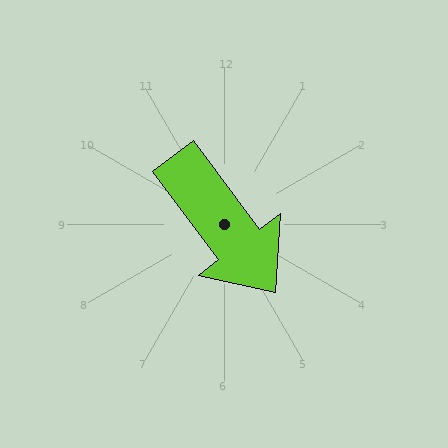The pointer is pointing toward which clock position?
Roughly 5 o'clock.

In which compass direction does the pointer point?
Southeast.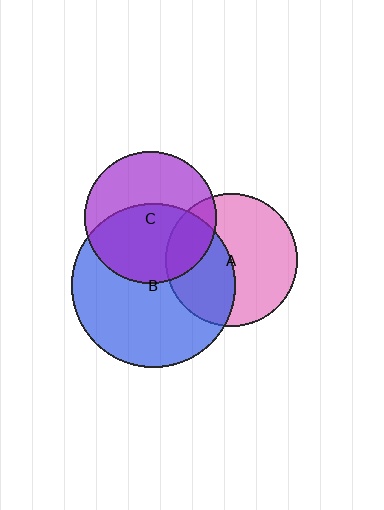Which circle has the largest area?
Circle B (blue).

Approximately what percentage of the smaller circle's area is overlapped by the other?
Approximately 40%.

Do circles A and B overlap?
Yes.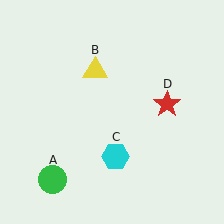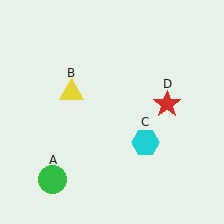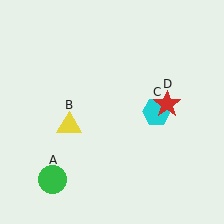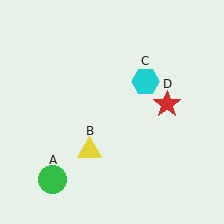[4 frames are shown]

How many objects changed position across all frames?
2 objects changed position: yellow triangle (object B), cyan hexagon (object C).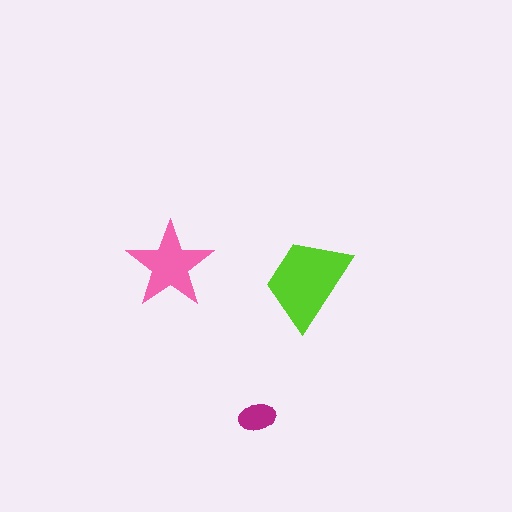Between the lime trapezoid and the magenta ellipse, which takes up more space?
The lime trapezoid.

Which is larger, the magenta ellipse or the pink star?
The pink star.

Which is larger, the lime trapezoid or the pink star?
The lime trapezoid.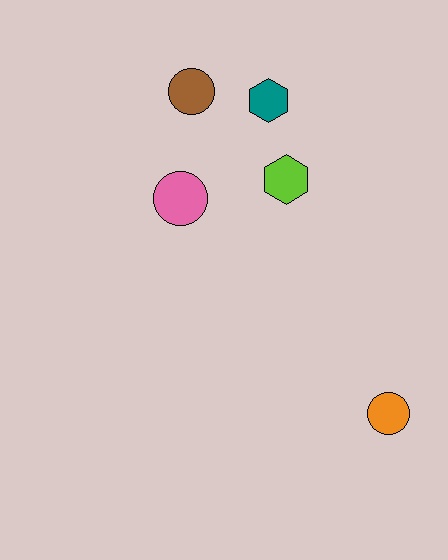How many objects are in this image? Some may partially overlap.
There are 5 objects.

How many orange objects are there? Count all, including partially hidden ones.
There is 1 orange object.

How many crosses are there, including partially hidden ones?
There are no crosses.